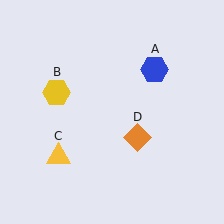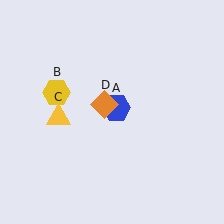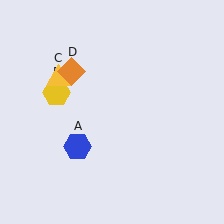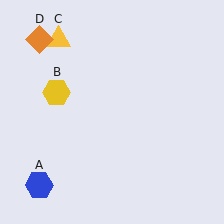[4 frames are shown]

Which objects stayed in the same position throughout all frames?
Yellow hexagon (object B) remained stationary.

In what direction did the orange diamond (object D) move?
The orange diamond (object D) moved up and to the left.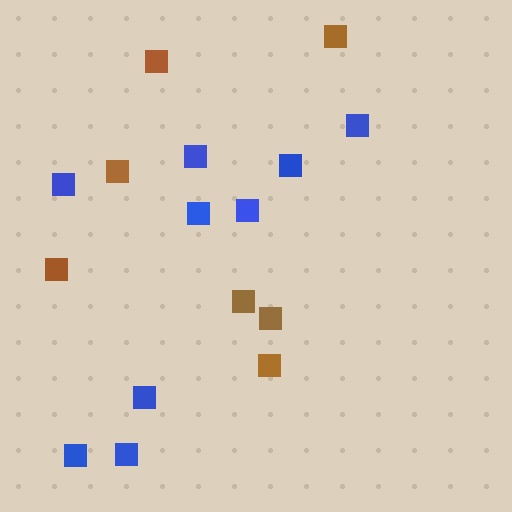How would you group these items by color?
There are 2 groups: one group of blue squares (9) and one group of brown squares (7).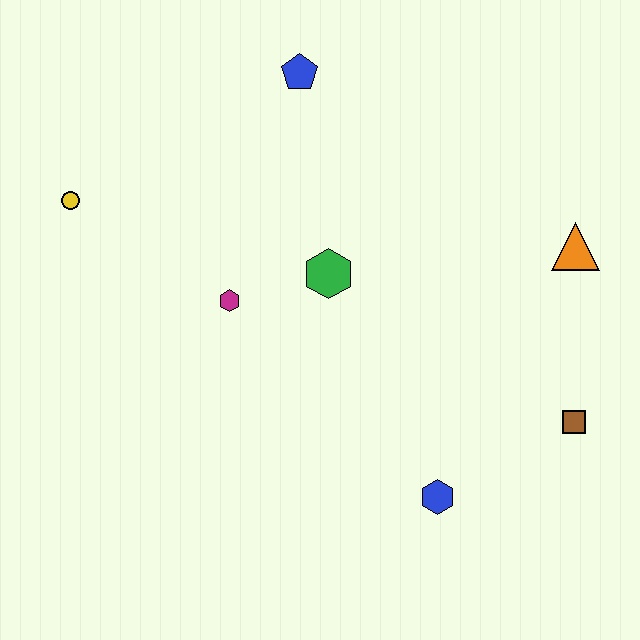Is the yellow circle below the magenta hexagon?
No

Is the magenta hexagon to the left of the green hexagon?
Yes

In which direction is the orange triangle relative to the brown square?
The orange triangle is above the brown square.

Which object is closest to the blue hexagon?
The brown square is closest to the blue hexagon.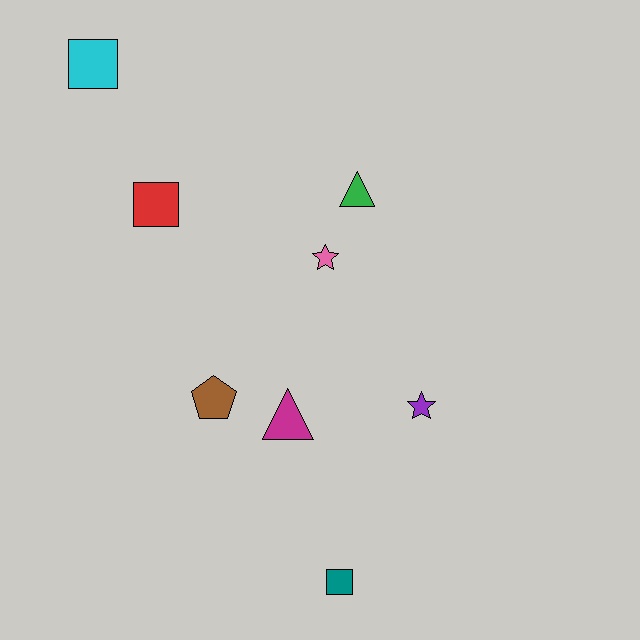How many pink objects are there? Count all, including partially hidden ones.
There is 1 pink object.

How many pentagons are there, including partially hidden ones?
There is 1 pentagon.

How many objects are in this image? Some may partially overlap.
There are 8 objects.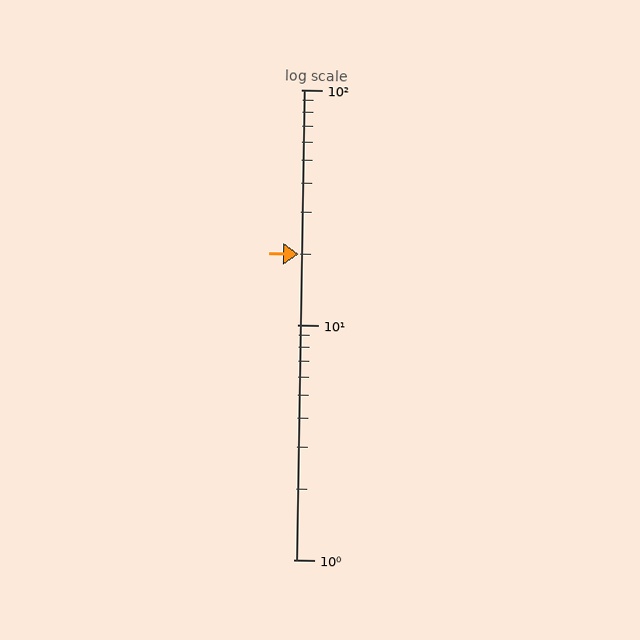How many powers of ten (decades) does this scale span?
The scale spans 2 decades, from 1 to 100.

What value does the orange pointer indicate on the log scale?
The pointer indicates approximately 20.